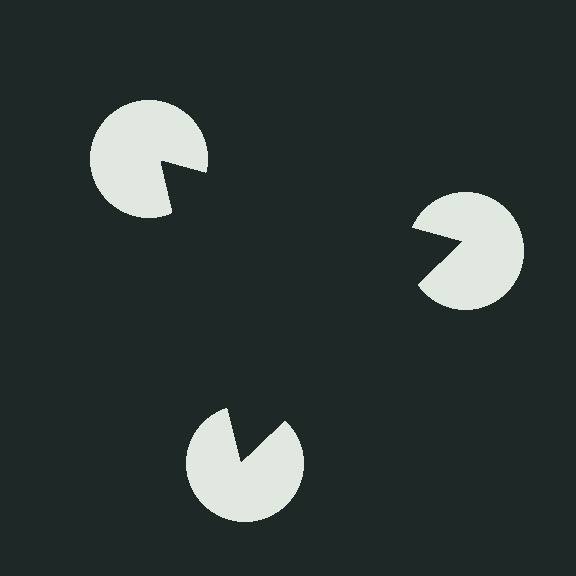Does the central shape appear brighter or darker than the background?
It typically appears slightly darker than the background, even though no actual brightness change is drawn.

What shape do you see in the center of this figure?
An illusory triangle — its edges are inferred from the aligned wedge cuts in the pac-man discs, not physically drawn.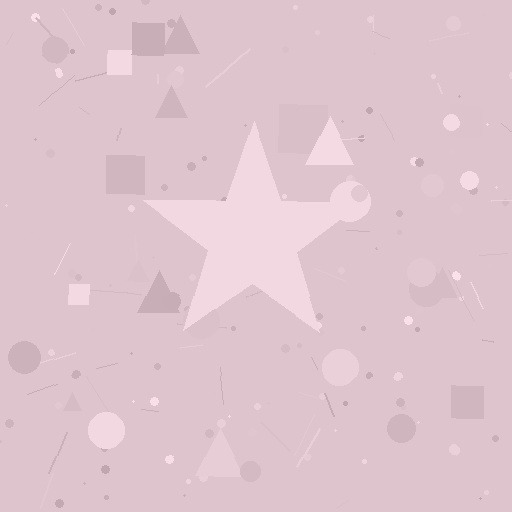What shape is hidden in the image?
A star is hidden in the image.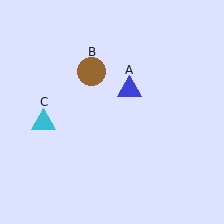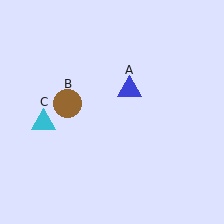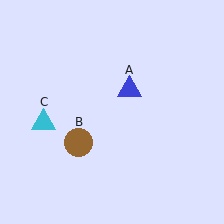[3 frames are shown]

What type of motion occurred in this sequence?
The brown circle (object B) rotated counterclockwise around the center of the scene.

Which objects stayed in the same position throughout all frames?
Blue triangle (object A) and cyan triangle (object C) remained stationary.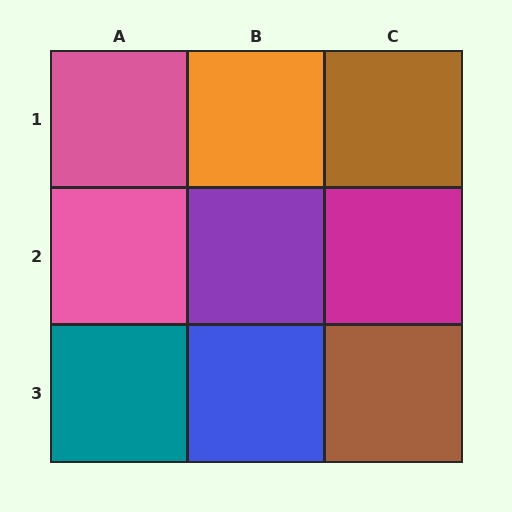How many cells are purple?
1 cell is purple.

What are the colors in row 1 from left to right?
Pink, orange, brown.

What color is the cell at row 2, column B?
Purple.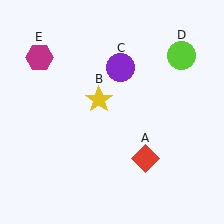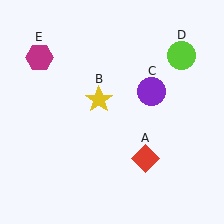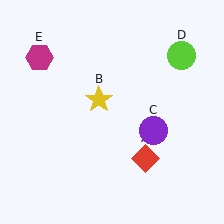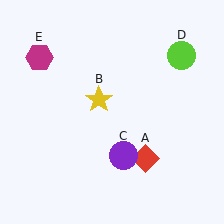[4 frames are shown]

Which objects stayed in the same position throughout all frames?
Red diamond (object A) and yellow star (object B) and lime circle (object D) and magenta hexagon (object E) remained stationary.